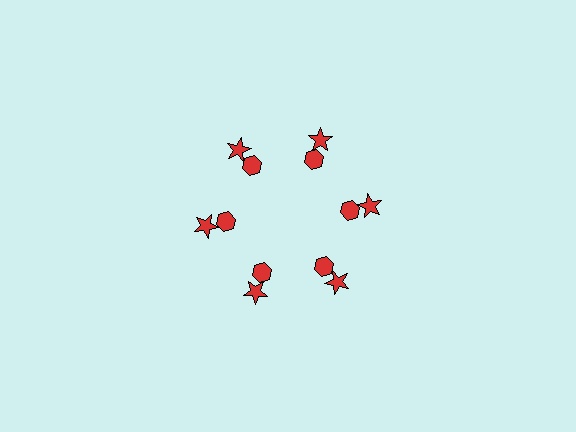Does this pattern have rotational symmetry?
Yes, this pattern has 6-fold rotational symmetry. It looks the same after rotating 60 degrees around the center.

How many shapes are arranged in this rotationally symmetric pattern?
There are 12 shapes, arranged in 6 groups of 2.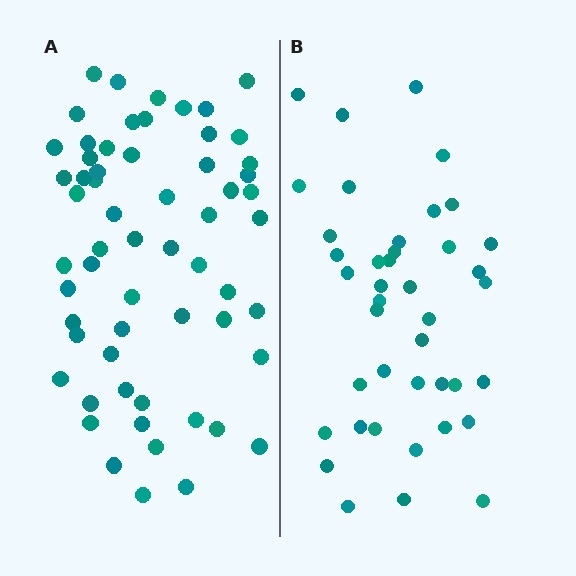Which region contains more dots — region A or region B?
Region A (the left region) has more dots.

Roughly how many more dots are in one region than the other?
Region A has approximately 20 more dots than region B.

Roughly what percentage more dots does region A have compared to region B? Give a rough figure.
About 45% more.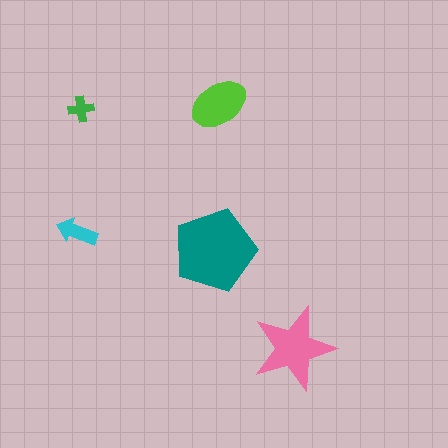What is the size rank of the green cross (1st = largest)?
5th.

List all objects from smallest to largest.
The green cross, the cyan arrow, the lime ellipse, the pink star, the teal pentagon.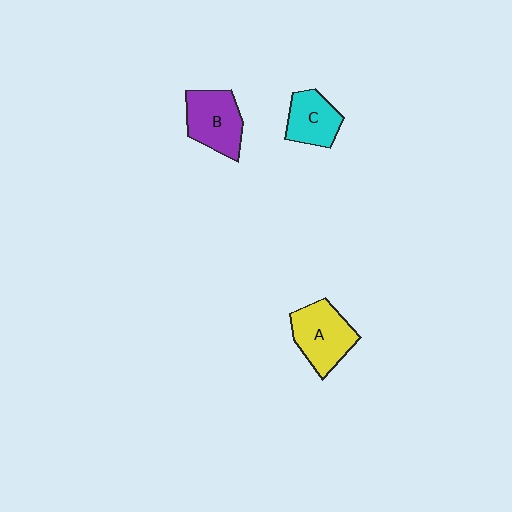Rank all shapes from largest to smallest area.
From largest to smallest: A (yellow), B (purple), C (cyan).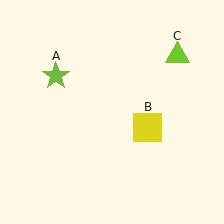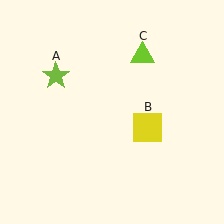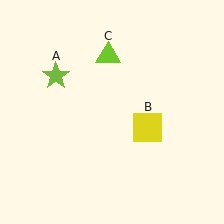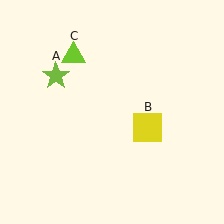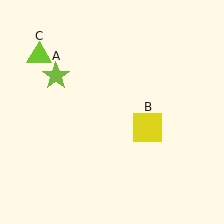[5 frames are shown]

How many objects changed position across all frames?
1 object changed position: lime triangle (object C).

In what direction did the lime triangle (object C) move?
The lime triangle (object C) moved left.